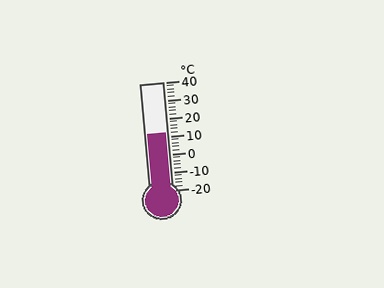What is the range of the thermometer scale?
The thermometer scale ranges from -20°C to 40°C.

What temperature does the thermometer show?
The thermometer shows approximately 12°C.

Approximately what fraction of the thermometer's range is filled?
The thermometer is filled to approximately 55% of its range.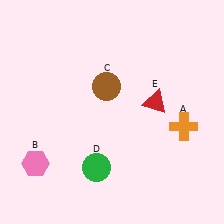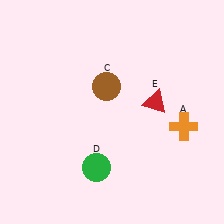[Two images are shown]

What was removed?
The pink hexagon (B) was removed in Image 2.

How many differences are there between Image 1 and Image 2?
There is 1 difference between the two images.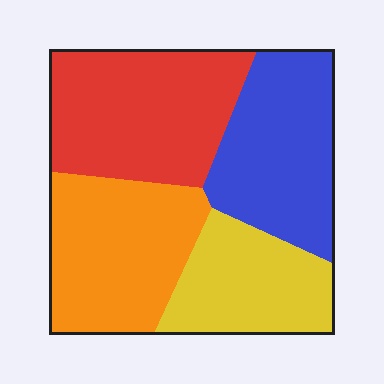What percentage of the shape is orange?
Orange takes up about one quarter (1/4) of the shape.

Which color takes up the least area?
Yellow, at roughly 20%.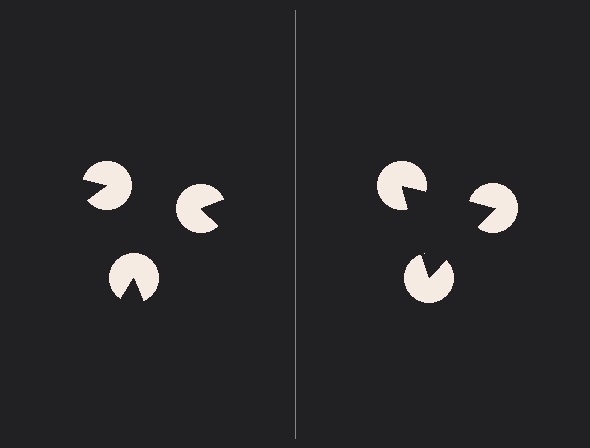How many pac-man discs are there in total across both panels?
6 — 3 on each side.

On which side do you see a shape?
An illusory triangle appears on the right side. On the left side the wedge cuts are rotated, so no coherent shape forms.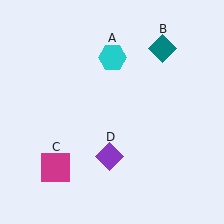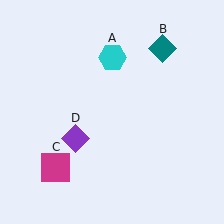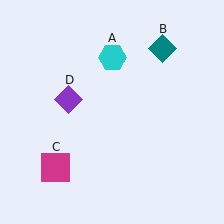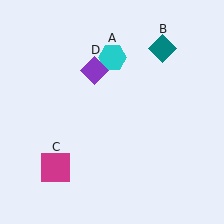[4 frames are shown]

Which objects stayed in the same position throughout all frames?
Cyan hexagon (object A) and teal diamond (object B) and magenta square (object C) remained stationary.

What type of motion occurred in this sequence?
The purple diamond (object D) rotated clockwise around the center of the scene.